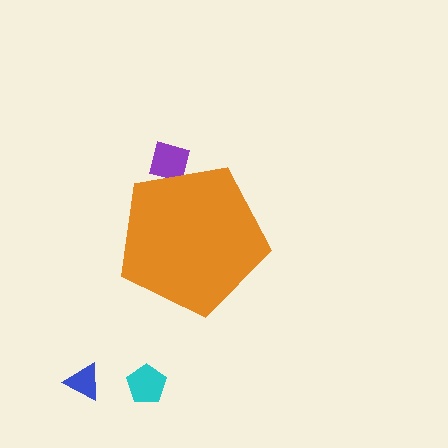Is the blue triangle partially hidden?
No, the blue triangle is fully visible.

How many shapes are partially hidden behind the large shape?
1 shape is partially hidden.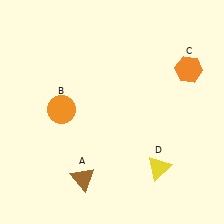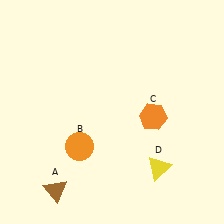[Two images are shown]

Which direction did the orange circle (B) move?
The orange circle (B) moved down.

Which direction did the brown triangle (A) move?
The brown triangle (A) moved left.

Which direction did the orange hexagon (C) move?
The orange hexagon (C) moved down.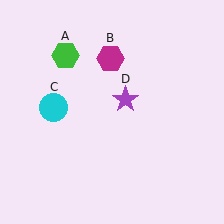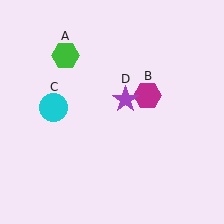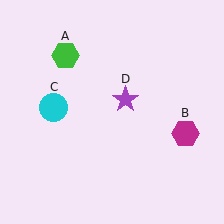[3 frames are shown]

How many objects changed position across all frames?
1 object changed position: magenta hexagon (object B).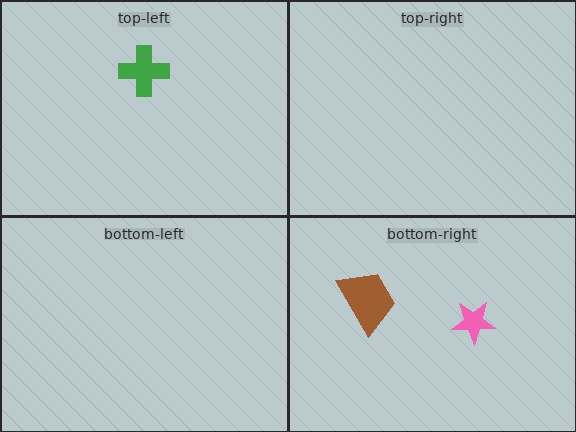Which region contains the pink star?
The bottom-right region.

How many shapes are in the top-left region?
1.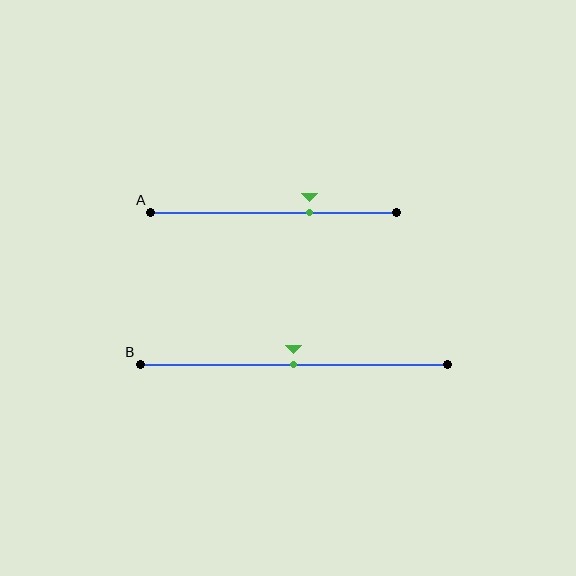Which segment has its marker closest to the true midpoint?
Segment B has its marker closest to the true midpoint.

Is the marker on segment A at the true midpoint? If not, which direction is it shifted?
No, the marker on segment A is shifted to the right by about 15% of the segment length.